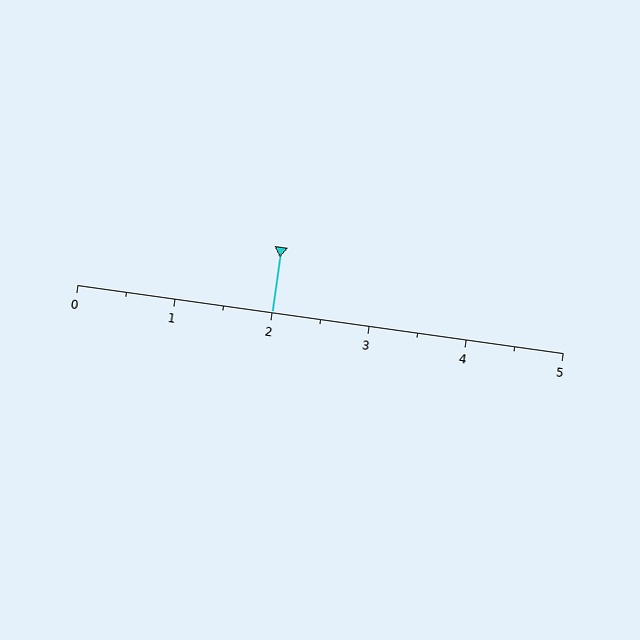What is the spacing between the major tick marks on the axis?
The major ticks are spaced 1 apart.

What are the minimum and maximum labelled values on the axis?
The axis runs from 0 to 5.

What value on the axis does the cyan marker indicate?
The marker indicates approximately 2.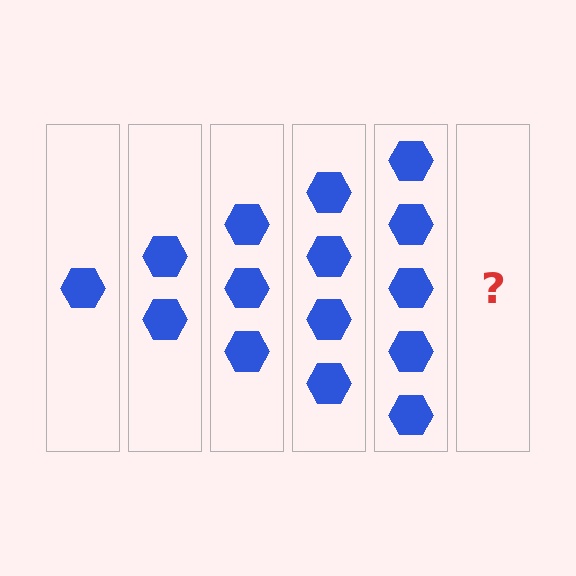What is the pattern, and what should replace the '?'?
The pattern is that each step adds one more hexagon. The '?' should be 6 hexagons.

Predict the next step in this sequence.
The next step is 6 hexagons.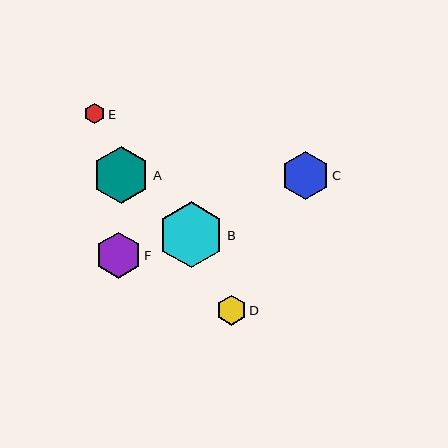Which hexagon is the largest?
Hexagon B is the largest with a size of approximately 66 pixels.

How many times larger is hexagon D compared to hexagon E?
Hexagon D is approximately 1.5 times the size of hexagon E.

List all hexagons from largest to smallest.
From largest to smallest: B, A, C, F, D, E.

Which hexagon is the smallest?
Hexagon E is the smallest with a size of approximately 20 pixels.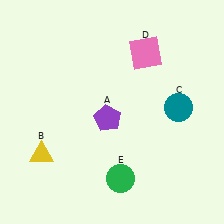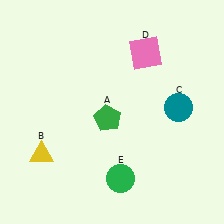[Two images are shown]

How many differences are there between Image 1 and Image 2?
There is 1 difference between the two images.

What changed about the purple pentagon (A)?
In Image 1, A is purple. In Image 2, it changed to green.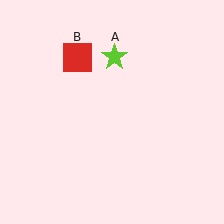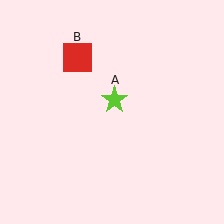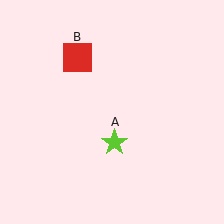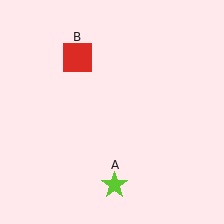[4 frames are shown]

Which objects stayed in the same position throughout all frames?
Red square (object B) remained stationary.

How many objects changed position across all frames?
1 object changed position: lime star (object A).